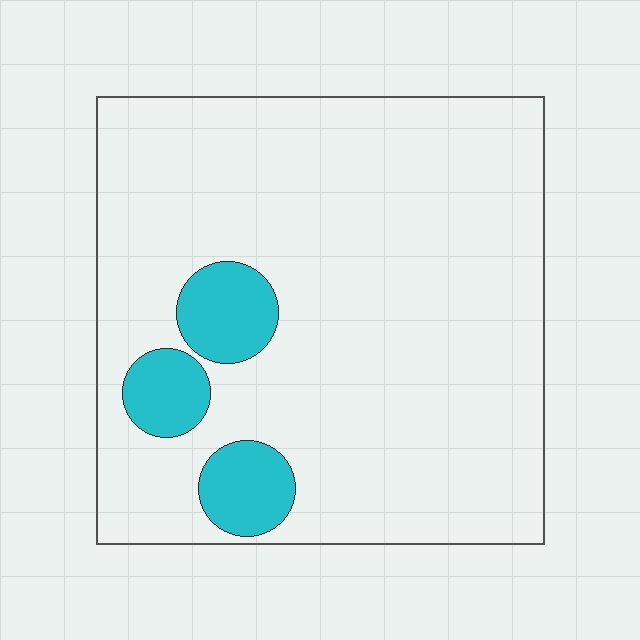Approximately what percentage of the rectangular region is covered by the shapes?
Approximately 10%.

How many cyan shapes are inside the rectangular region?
3.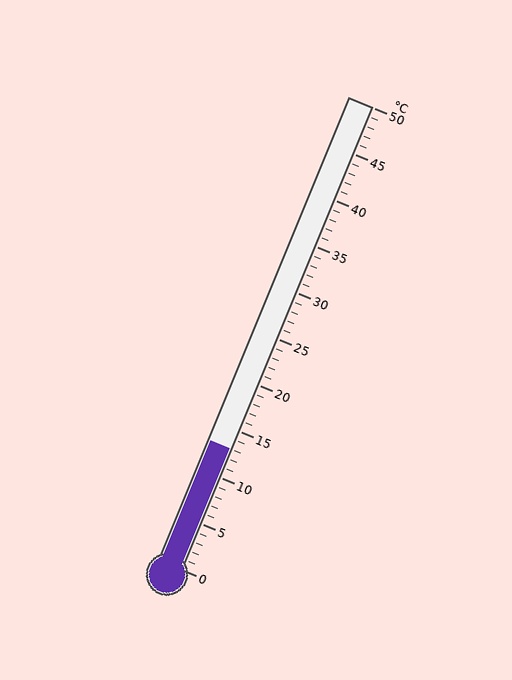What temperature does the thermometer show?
The thermometer shows approximately 13°C.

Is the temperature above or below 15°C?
The temperature is below 15°C.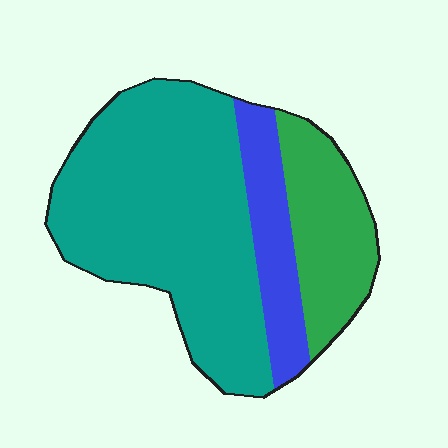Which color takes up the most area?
Teal, at roughly 60%.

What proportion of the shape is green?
Green takes up about one fifth (1/5) of the shape.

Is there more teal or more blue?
Teal.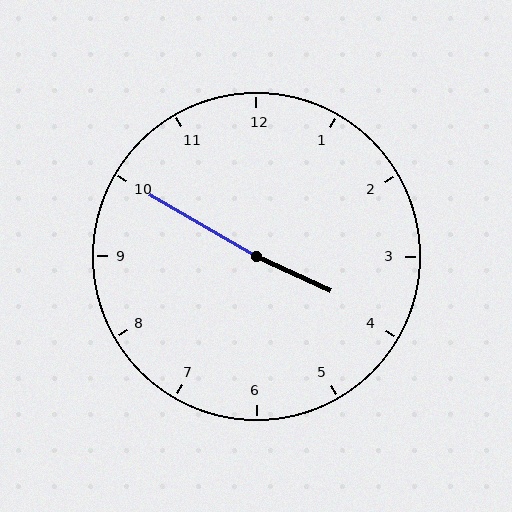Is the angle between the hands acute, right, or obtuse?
It is obtuse.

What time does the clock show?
3:50.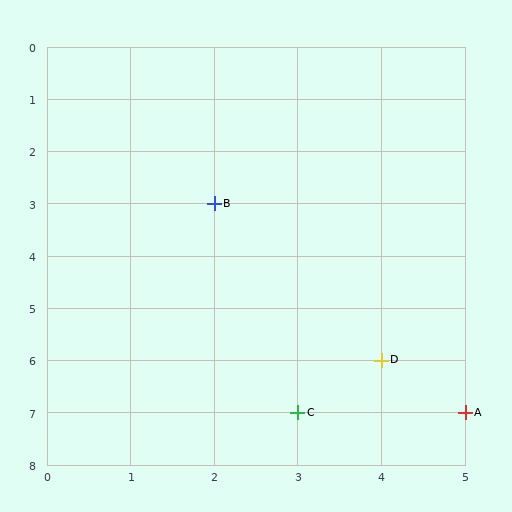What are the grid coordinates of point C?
Point C is at grid coordinates (3, 7).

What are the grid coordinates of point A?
Point A is at grid coordinates (5, 7).